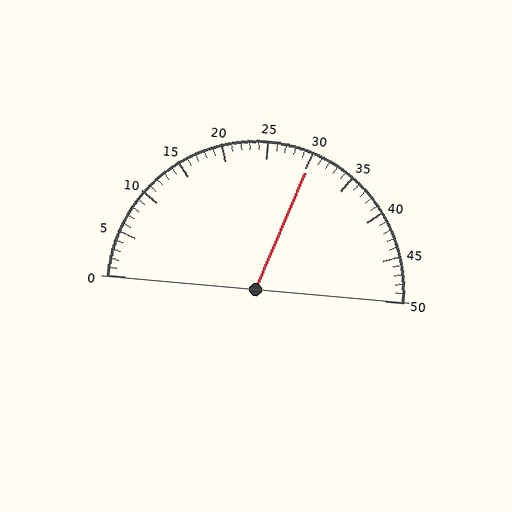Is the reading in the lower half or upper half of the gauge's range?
The reading is in the upper half of the range (0 to 50).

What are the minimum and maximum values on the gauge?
The gauge ranges from 0 to 50.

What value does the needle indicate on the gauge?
The needle indicates approximately 30.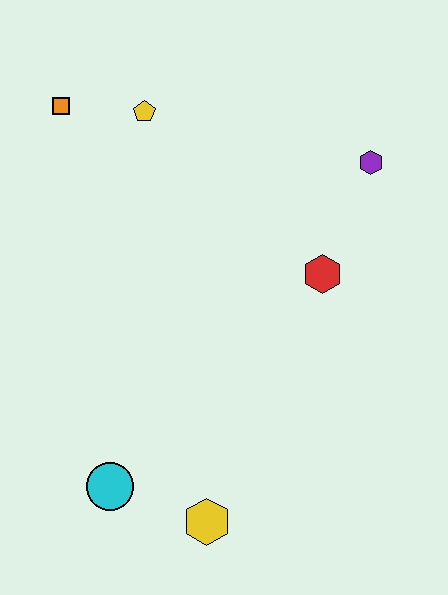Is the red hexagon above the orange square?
No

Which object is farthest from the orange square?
The yellow hexagon is farthest from the orange square.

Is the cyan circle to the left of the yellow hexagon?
Yes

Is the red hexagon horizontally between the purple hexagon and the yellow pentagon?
Yes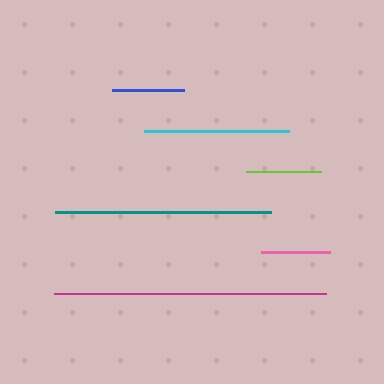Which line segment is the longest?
The magenta line is the longest at approximately 272 pixels.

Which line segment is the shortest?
The pink line is the shortest at approximately 69 pixels.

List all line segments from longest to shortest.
From longest to shortest: magenta, teal, cyan, lime, blue, pink.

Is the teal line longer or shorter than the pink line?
The teal line is longer than the pink line.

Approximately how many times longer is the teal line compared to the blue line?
The teal line is approximately 3.0 times the length of the blue line.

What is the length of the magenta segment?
The magenta segment is approximately 272 pixels long.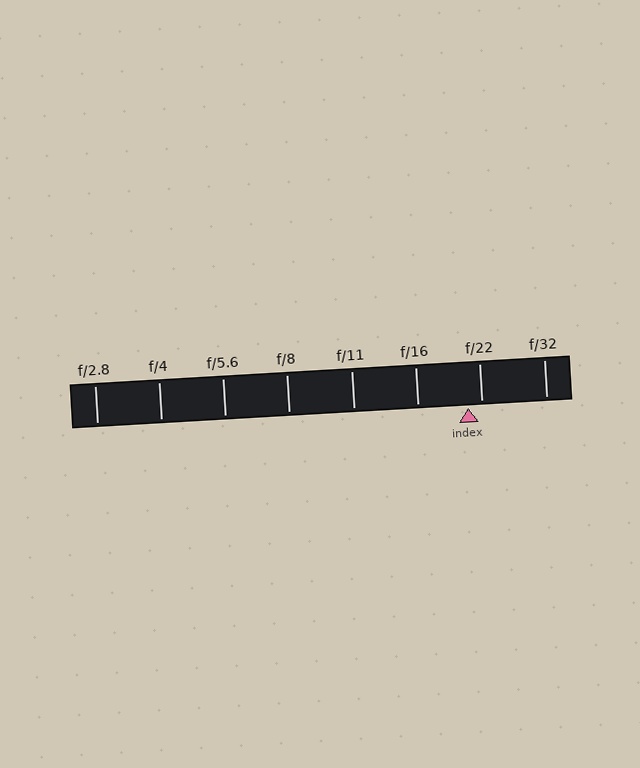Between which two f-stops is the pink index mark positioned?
The index mark is between f/16 and f/22.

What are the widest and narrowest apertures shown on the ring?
The widest aperture shown is f/2.8 and the narrowest is f/32.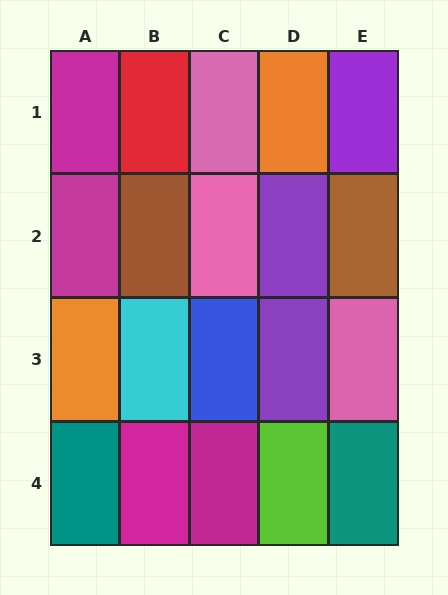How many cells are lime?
1 cell is lime.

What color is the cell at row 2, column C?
Pink.